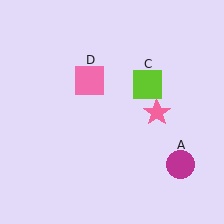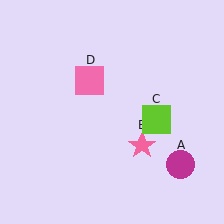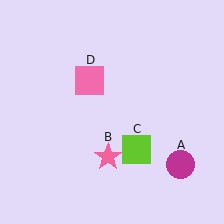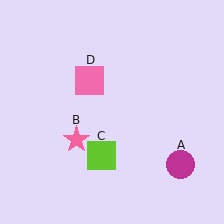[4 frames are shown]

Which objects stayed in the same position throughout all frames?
Magenta circle (object A) and pink square (object D) remained stationary.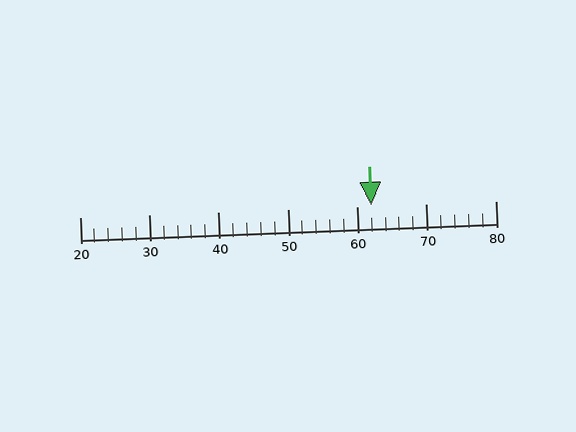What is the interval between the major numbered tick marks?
The major tick marks are spaced 10 units apart.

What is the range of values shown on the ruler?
The ruler shows values from 20 to 80.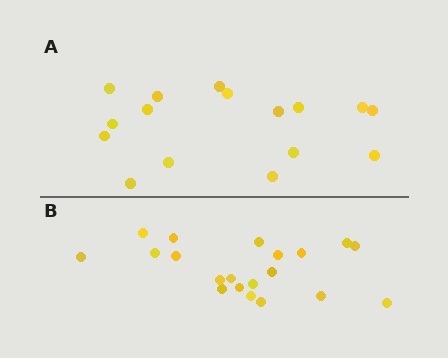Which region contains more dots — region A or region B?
Region B (the bottom region) has more dots.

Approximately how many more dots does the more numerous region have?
Region B has about 4 more dots than region A.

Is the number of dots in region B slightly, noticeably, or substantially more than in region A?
Region B has noticeably more, but not dramatically so. The ratio is roughly 1.2 to 1.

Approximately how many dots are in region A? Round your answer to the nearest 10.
About 20 dots. (The exact count is 16, which rounds to 20.)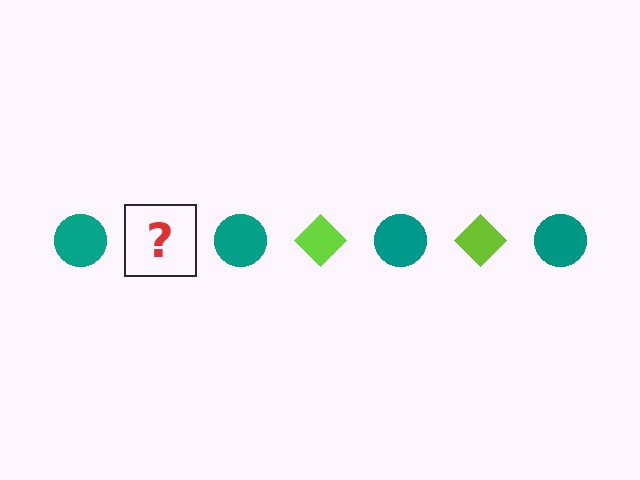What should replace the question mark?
The question mark should be replaced with a lime diamond.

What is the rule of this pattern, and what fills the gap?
The rule is that the pattern alternates between teal circle and lime diamond. The gap should be filled with a lime diamond.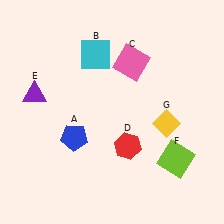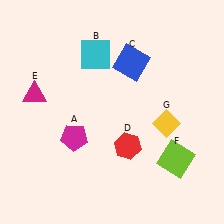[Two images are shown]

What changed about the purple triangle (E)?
In Image 1, E is purple. In Image 2, it changed to magenta.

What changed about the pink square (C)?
In Image 1, C is pink. In Image 2, it changed to blue.